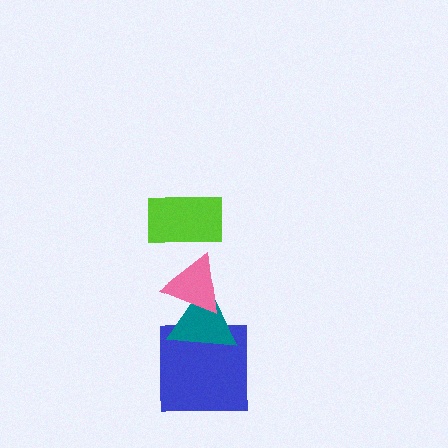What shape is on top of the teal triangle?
The pink triangle is on top of the teal triangle.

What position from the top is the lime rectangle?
The lime rectangle is 1st from the top.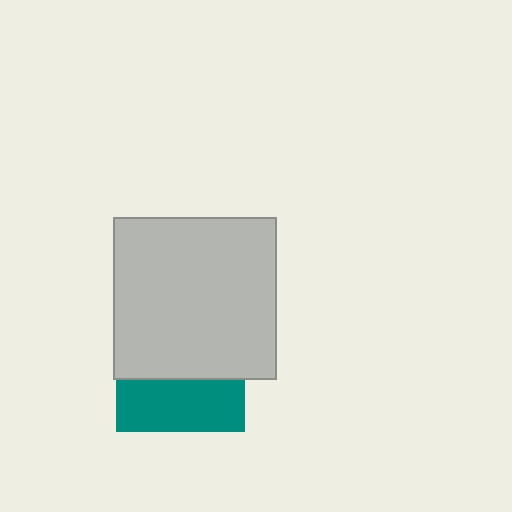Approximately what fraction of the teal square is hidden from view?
Roughly 59% of the teal square is hidden behind the light gray square.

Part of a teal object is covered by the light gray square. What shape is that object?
It is a square.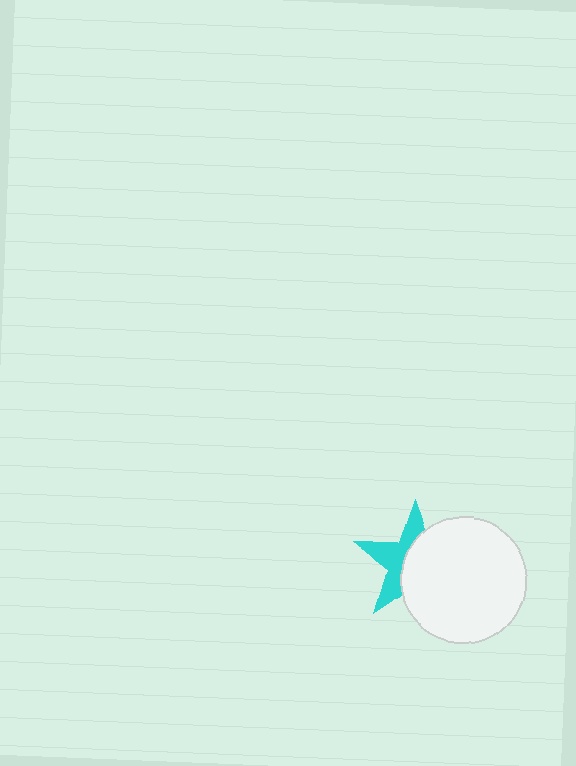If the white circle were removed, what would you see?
You would see the complete cyan star.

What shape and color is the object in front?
The object in front is a white circle.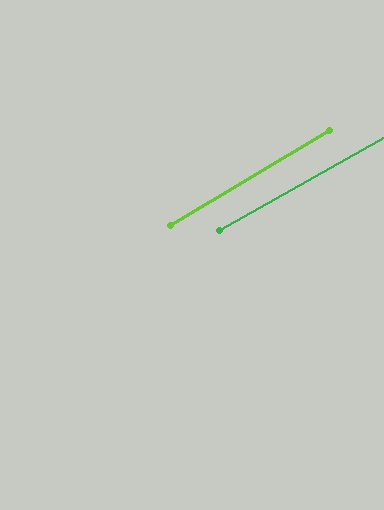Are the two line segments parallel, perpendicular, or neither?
Parallel — their directions differ by only 1.4°.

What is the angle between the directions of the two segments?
Approximately 1 degree.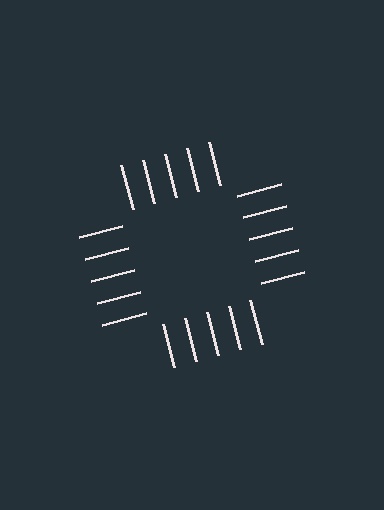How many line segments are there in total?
20 — 5 along each of the 4 edges.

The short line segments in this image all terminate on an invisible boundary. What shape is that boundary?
An illusory square — the line segments terminate on its edges but no continuous stroke is drawn.